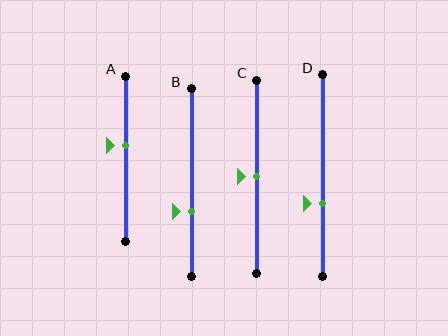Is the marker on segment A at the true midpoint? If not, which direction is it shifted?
No, the marker on segment A is shifted upward by about 8% of the segment length.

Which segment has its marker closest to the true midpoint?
Segment C has its marker closest to the true midpoint.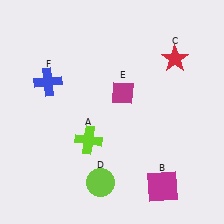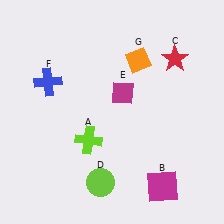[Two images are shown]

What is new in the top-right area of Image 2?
An orange diamond (G) was added in the top-right area of Image 2.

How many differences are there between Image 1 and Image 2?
There is 1 difference between the two images.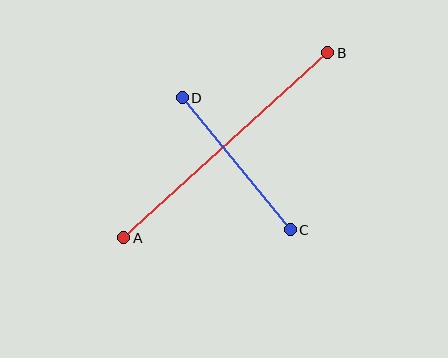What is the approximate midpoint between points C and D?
The midpoint is at approximately (236, 164) pixels.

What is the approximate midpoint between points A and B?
The midpoint is at approximately (226, 145) pixels.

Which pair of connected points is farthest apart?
Points A and B are farthest apart.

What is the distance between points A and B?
The distance is approximately 276 pixels.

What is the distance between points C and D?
The distance is approximately 171 pixels.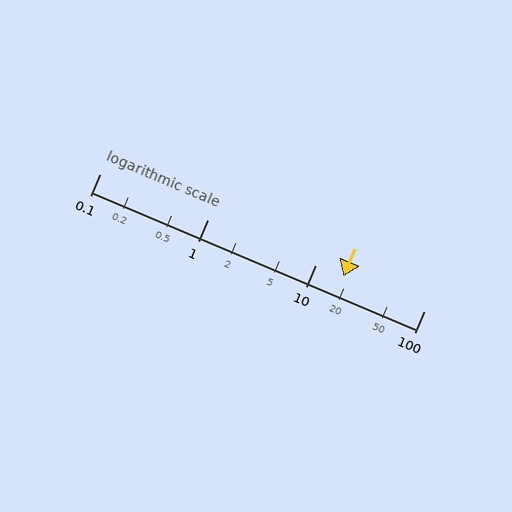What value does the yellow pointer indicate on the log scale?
The pointer indicates approximately 18.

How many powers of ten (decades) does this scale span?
The scale spans 3 decades, from 0.1 to 100.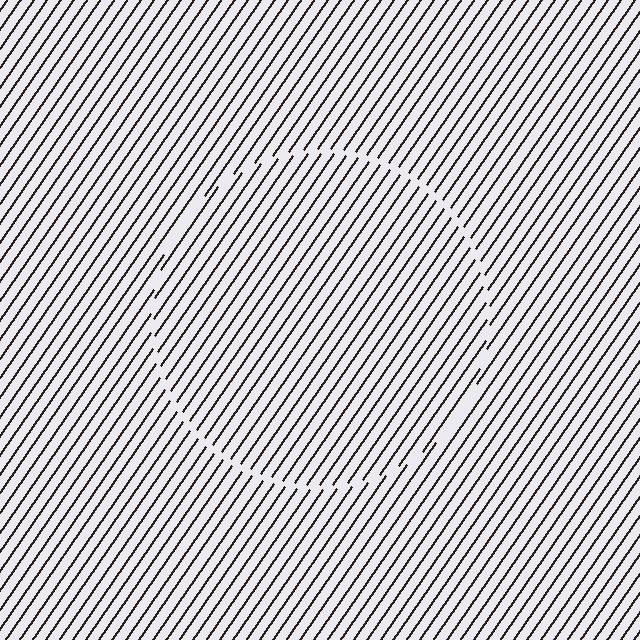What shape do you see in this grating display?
An illusory circle. The interior of the shape contains the same grating, shifted by half a period — the contour is defined by the phase discontinuity where line-ends from the inner and outer gratings abut.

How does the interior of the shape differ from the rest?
The interior of the shape contains the same grating, shifted by half a period — the contour is defined by the phase discontinuity where line-ends from the inner and outer gratings abut.